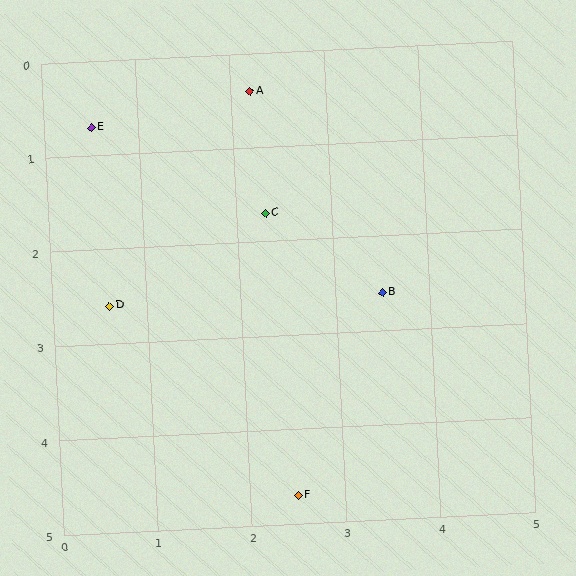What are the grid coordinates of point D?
Point D is at approximately (0.6, 2.6).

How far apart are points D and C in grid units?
Points D and C are about 1.9 grid units apart.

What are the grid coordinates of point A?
Point A is at approximately (2.2, 0.4).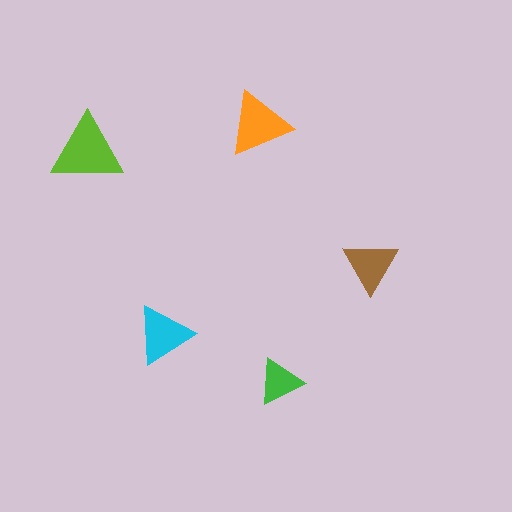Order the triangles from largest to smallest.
the lime one, the orange one, the cyan one, the brown one, the green one.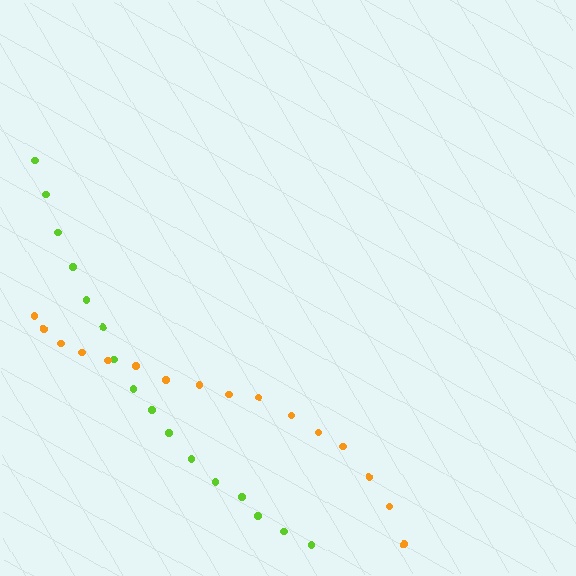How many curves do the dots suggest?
There are 2 distinct paths.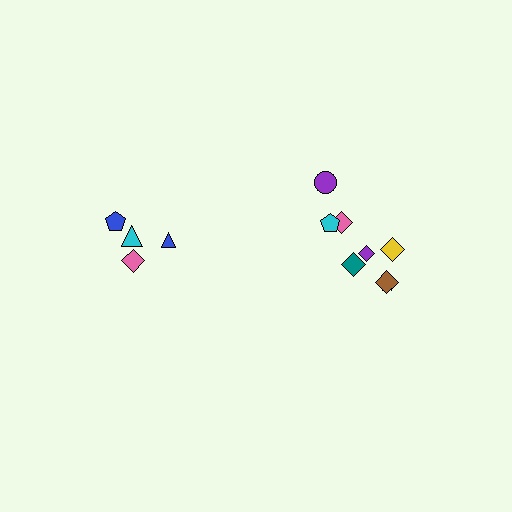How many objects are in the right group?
There are 8 objects.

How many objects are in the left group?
There are 4 objects.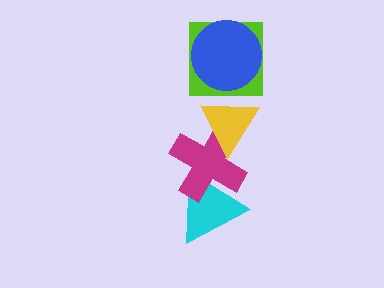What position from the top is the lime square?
The lime square is 2nd from the top.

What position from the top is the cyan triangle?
The cyan triangle is 5th from the top.